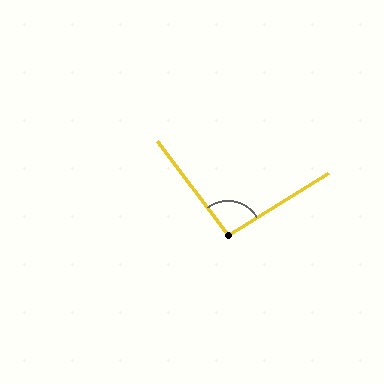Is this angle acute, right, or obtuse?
It is obtuse.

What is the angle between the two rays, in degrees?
Approximately 95 degrees.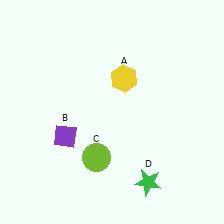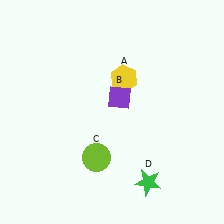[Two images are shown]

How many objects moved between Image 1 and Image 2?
1 object moved between the two images.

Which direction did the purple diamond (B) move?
The purple diamond (B) moved right.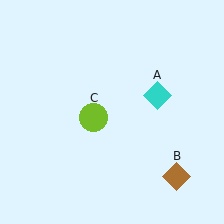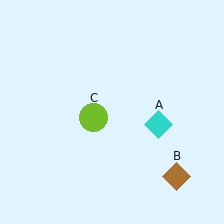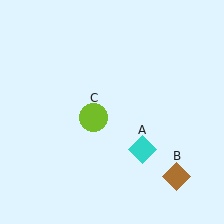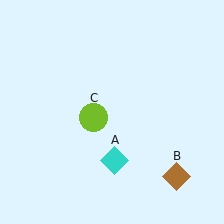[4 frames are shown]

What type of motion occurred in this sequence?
The cyan diamond (object A) rotated clockwise around the center of the scene.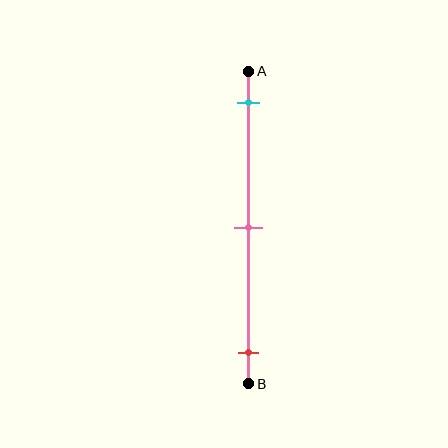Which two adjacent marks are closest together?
The cyan and pink marks are the closest adjacent pair.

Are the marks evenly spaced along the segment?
Yes, the marks are approximately evenly spaced.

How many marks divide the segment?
There are 3 marks dividing the segment.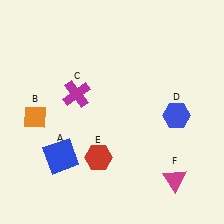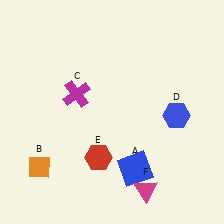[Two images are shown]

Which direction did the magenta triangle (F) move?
The magenta triangle (F) moved left.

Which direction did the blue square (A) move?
The blue square (A) moved right.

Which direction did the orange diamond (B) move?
The orange diamond (B) moved down.